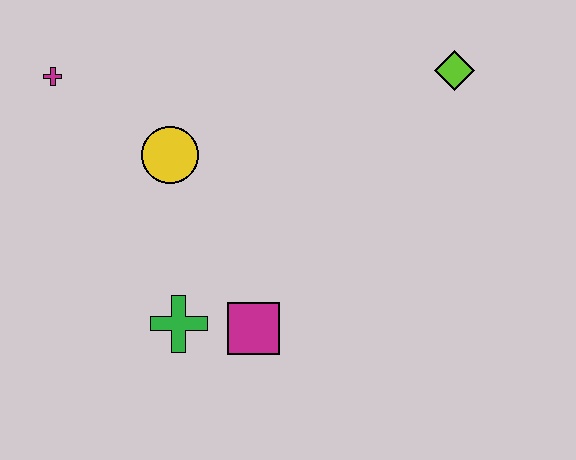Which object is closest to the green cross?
The magenta square is closest to the green cross.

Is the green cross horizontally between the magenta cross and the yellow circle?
No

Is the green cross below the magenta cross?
Yes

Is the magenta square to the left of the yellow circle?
No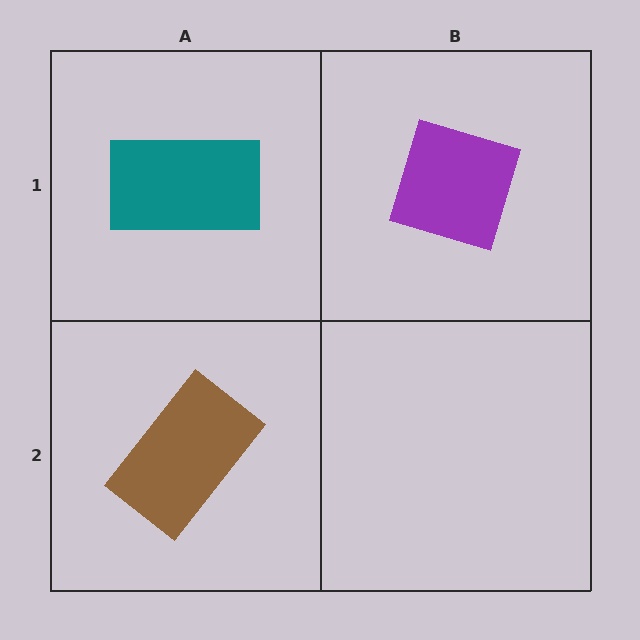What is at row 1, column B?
A purple diamond.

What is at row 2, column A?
A brown rectangle.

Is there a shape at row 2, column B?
No, that cell is empty.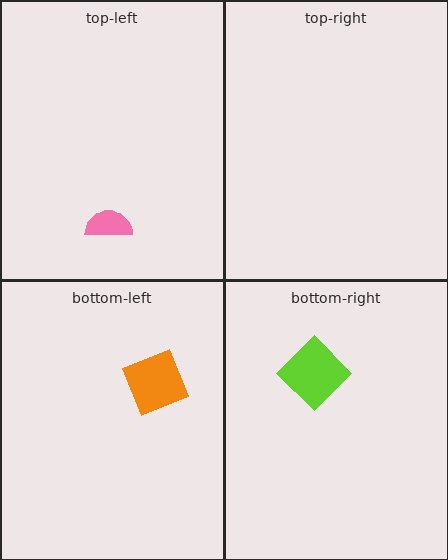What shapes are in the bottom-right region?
The lime diamond.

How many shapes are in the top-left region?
1.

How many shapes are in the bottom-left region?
1.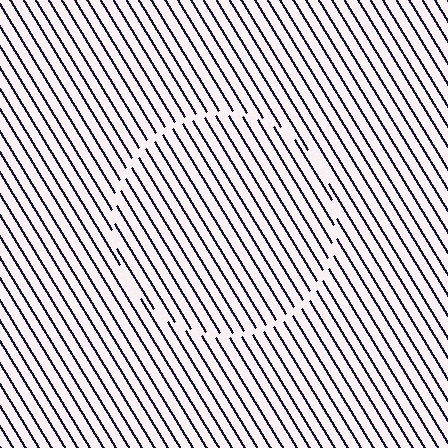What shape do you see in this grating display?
An illusory circle. The interior of the shape contains the same grating, shifted by half a period — the contour is defined by the phase discontinuity where line-ends from the inner and outer gratings abut.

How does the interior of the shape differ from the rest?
The interior of the shape contains the same grating, shifted by half a period — the contour is defined by the phase discontinuity where line-ends from the inner and outer gratings abut.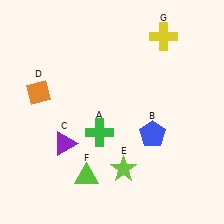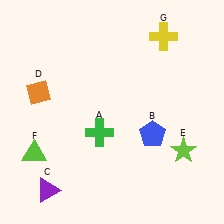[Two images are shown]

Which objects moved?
The objects that moved are: the purple triangle (C), the lime star (E), the lime triangle (F).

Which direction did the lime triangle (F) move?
The lime triangle (F) moved left.